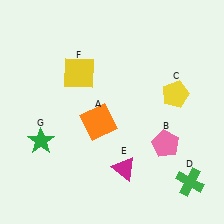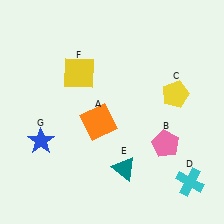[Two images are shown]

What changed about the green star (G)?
In Image 1, G is green. In Image 2, it changed to blue.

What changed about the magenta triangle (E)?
In Image 1, E is magenta. In Image 2, it changed to teal.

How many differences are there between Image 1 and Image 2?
There are 3 differences between the two images.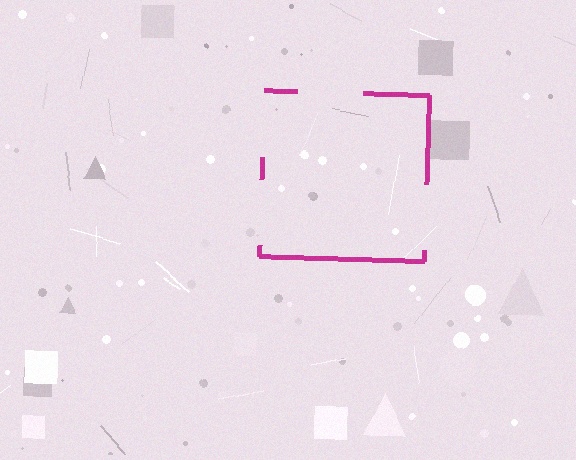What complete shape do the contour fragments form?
The contour fragments form a square.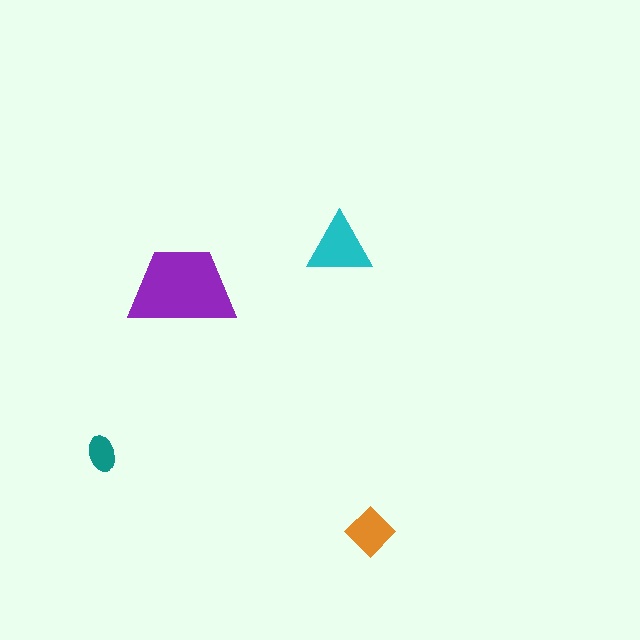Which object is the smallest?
The teal ellipse.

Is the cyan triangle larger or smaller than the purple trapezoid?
Smaller.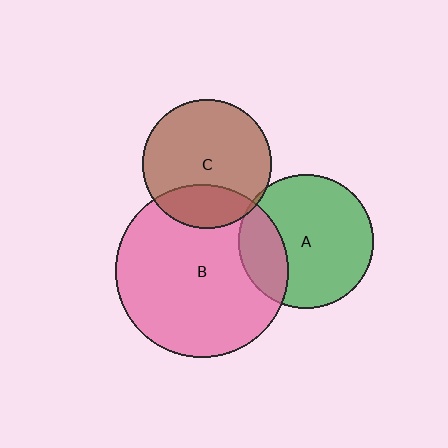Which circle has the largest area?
Circle B (pink).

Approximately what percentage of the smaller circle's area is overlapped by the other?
Approximately 25%.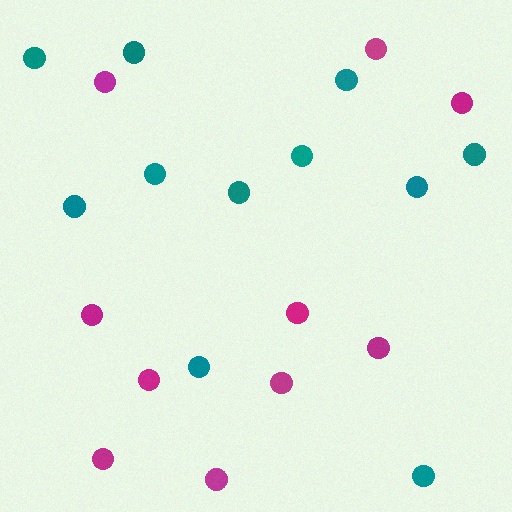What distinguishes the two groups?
There are 2 groups: one group of teal circles (11) and one group of magenta circles (10).